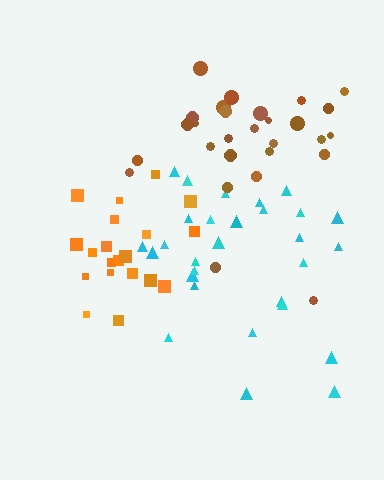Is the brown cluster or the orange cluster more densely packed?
Orange.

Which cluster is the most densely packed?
Orange.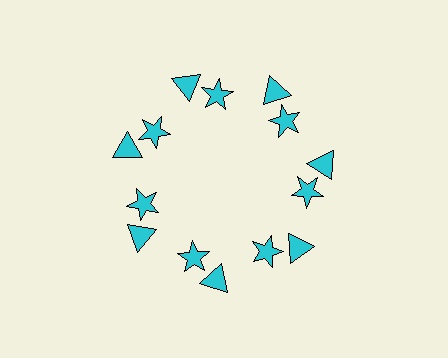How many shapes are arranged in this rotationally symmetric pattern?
There are 14 shapes, arranged in 7 groups of 2.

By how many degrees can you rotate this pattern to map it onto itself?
The pattern maps onto itself every 51 degrees of rotation.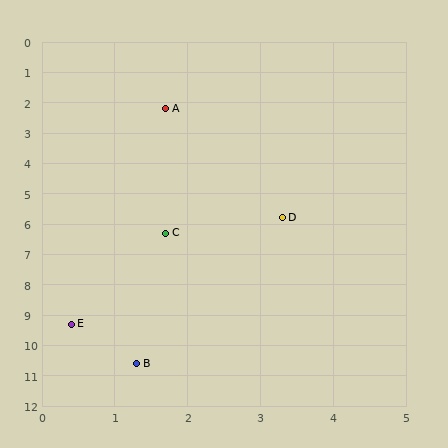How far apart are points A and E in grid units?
Points A and E are about 7.2 grid units apart.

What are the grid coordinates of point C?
Point C is at approximately (1.7, 6.3).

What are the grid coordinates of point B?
Point B is at approximately (1.3, 10.6).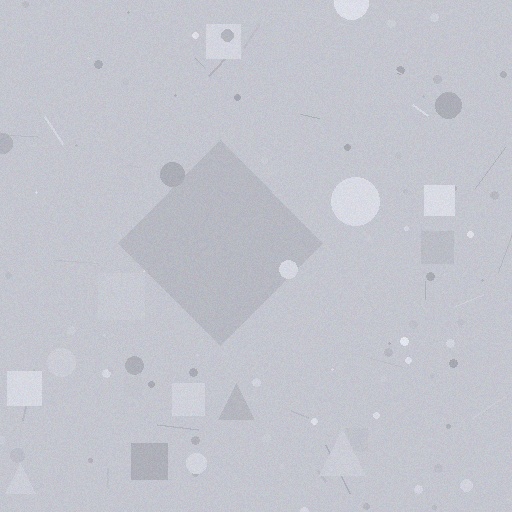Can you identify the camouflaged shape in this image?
The camouflaged shape is a diamond.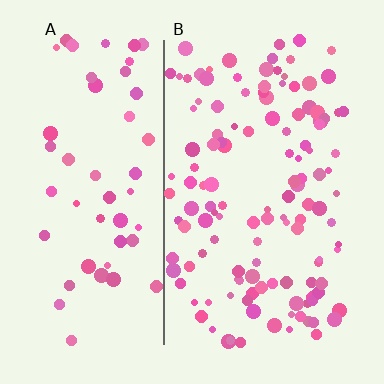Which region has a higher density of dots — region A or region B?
B (the right).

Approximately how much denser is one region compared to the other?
Approximately 2.4× — region B over region A.